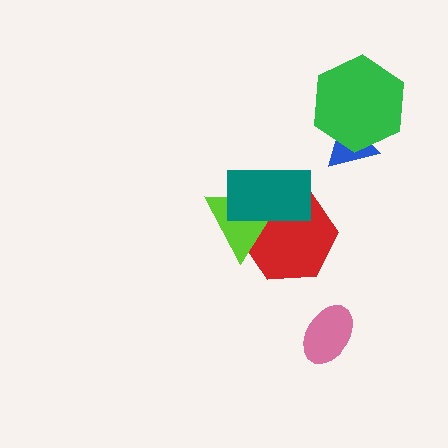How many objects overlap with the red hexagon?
2 objects overlap with the red hexagon.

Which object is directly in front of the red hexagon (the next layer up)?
The lime triangle is directly in front of the red hexagon.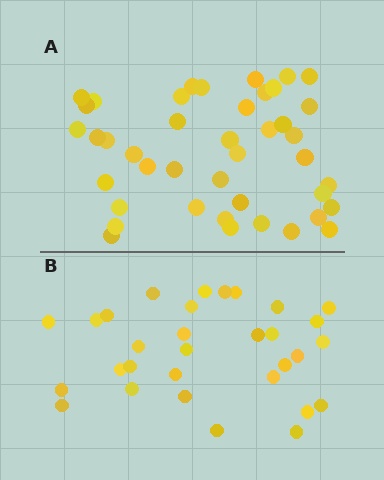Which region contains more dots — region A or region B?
Region A (the top region) has more dots.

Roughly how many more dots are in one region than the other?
Region A has roughly 12 or so more dots than region B.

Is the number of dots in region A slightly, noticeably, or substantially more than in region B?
Region A has noticeably more, but not dramatically so. The ratio is roughly 1.4 to 1.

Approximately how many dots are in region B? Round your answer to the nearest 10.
About 30 dots. (The exact count is 31, which rounds to 30.)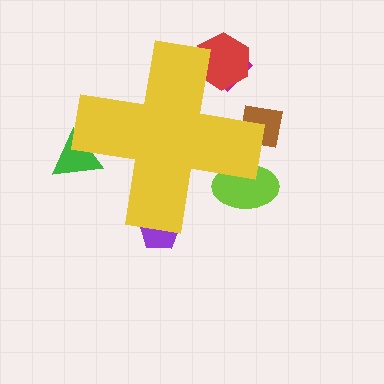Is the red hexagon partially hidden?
Yes, the red hexagon is partially hidden behind the yellow cross.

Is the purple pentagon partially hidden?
Yes, the purple pentagon is partially hidden behind the yellow cross.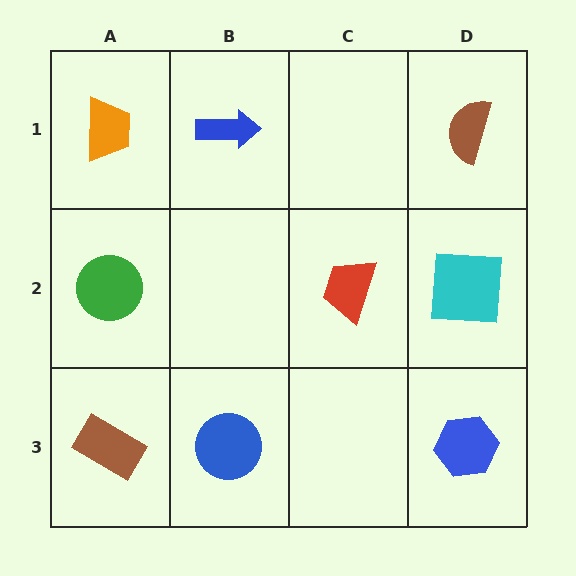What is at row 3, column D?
A blue hexagon.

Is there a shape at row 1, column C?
No, that cell is empty.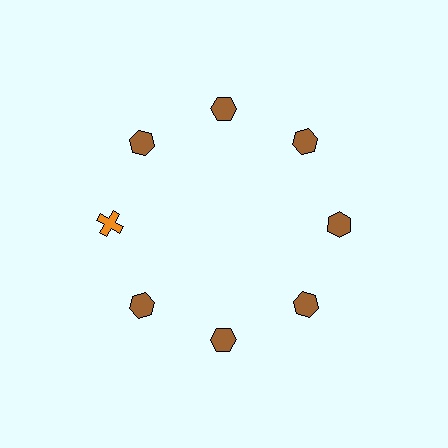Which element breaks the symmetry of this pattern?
The orange cross at roughly the 9 o'clock position breaks the symmetry. All other shapes are brown hexagons.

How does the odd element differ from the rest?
It differs in both color (orange instead of brown) and shape (cross instead of hexagon).